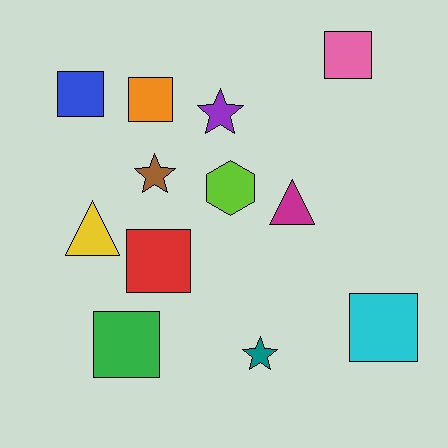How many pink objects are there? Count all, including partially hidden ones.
There is 1 pink object.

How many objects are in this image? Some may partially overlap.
There are 12 objects.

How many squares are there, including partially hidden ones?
There are 6 squares.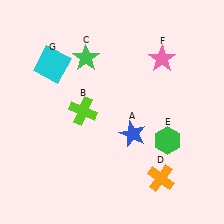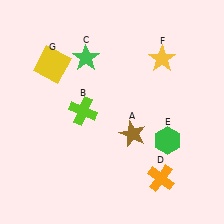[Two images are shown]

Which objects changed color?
A changed from blue to brown. F changed from pink to yellow. G changed from cyan to yellow.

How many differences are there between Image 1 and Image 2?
There are 3 differences between the two images.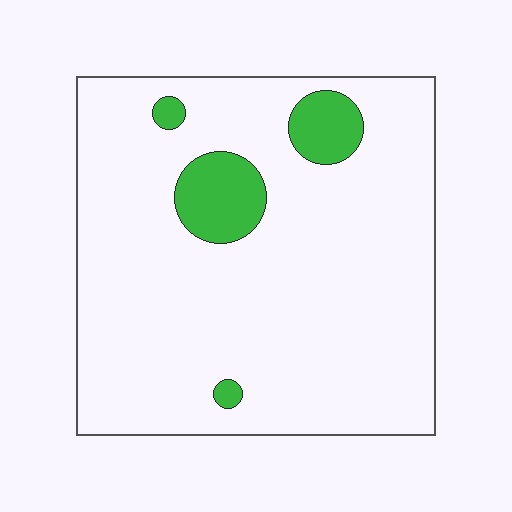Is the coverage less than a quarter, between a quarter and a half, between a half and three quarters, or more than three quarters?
Less than a quarter.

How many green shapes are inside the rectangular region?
4.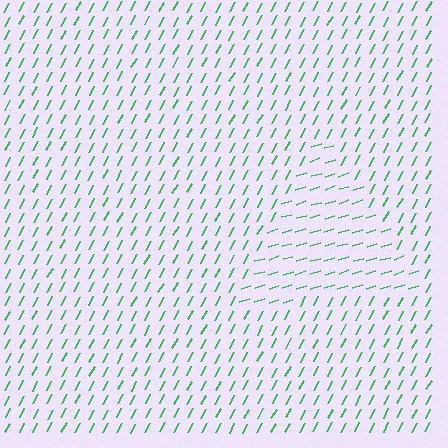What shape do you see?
I see a triangle.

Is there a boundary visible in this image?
Yes, there is a texture boundary formed by a change in line orientation.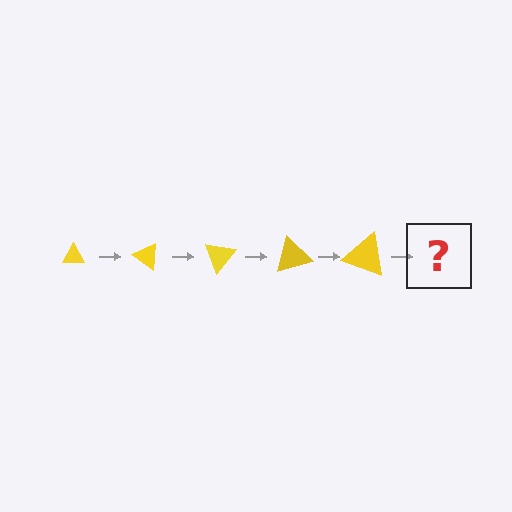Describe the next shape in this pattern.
It should be a triangle, larger than the previous one and rotated 175 degrees from the start.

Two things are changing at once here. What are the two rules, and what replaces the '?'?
The two rules are that the triangle grows larger each step and it rotates 35 degrees each step. The '?' should be a triangle, larger than the previous one and rotated 175 degrees from the start.